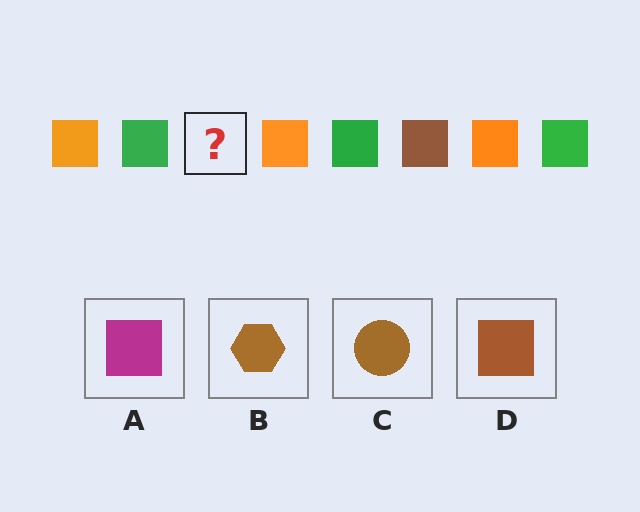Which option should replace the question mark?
Option D.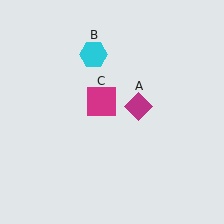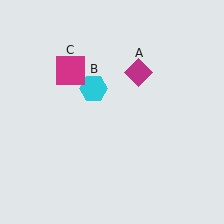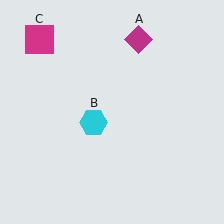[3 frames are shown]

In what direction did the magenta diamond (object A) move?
The magenta diamond (object A) moved up.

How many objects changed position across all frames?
3 objects changed position: magenta diamond (object A), cyan hexagon (object B), magenta square (object C).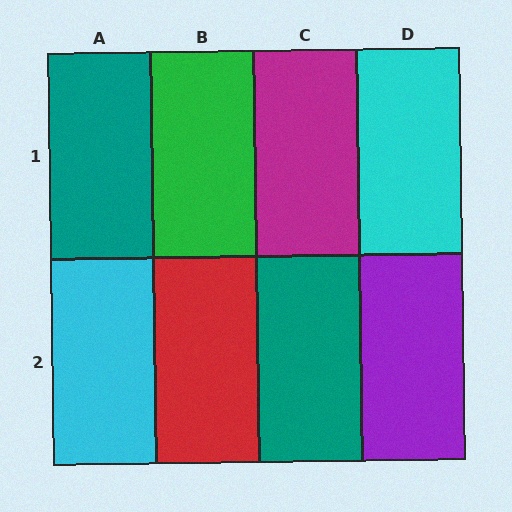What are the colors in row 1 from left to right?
Teal, green, magenta, cyan.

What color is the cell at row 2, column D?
Purple.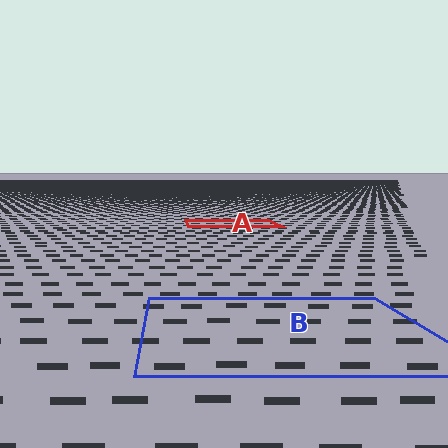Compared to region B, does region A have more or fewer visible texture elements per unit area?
Region A has more texture elements per unit area — they are packed more densely because it is farther away.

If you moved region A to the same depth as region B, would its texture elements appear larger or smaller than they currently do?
They would appear larger. At a closer depth, the same texture elements are projected at a bigger on-screen size.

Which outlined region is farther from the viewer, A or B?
Region A is farther from the viewer — the texture elements inside it appear smaller and more densely packed.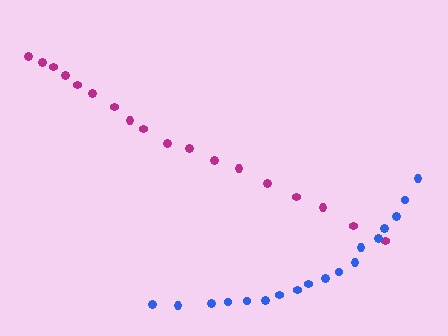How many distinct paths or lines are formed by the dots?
There are 2 distinct paths.